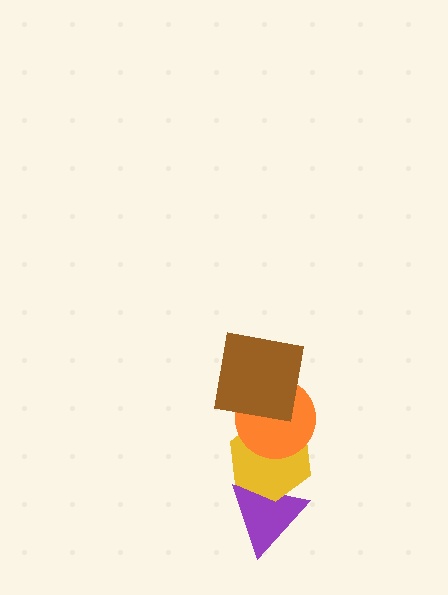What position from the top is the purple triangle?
The purple triangle is 4th from the top.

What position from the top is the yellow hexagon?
The yellow hexagon is 3rd from the top.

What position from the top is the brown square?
The brown square is 1st from the top.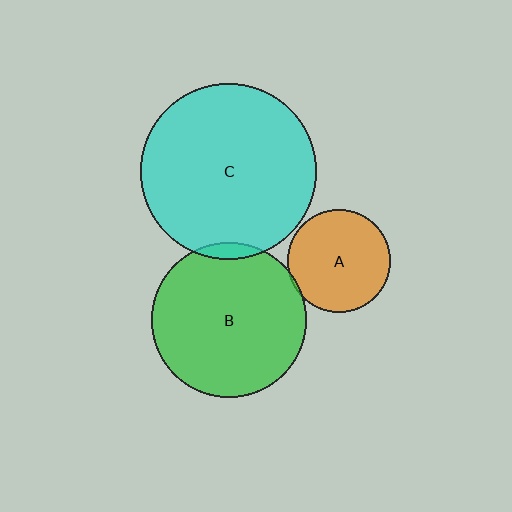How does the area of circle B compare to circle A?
Approximately 2.2 times.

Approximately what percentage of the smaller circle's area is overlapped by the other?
Approximately 5%.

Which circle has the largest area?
Circle C (cyan).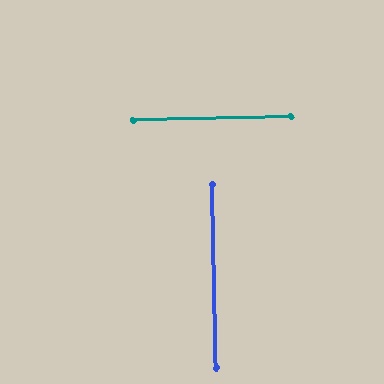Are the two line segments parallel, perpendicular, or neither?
Perpendicular — they meet at approximately 90°.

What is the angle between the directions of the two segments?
Approximately 90 degrees.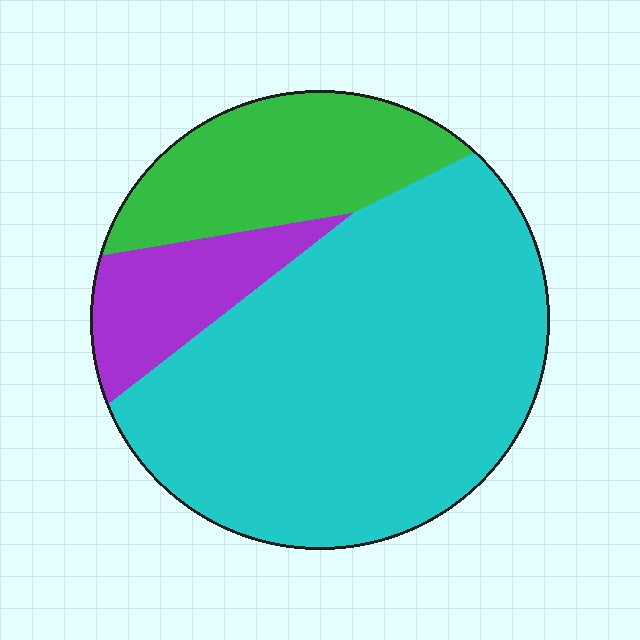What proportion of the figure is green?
Green takes up about one fifth (1/5) of the figure.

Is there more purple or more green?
Green.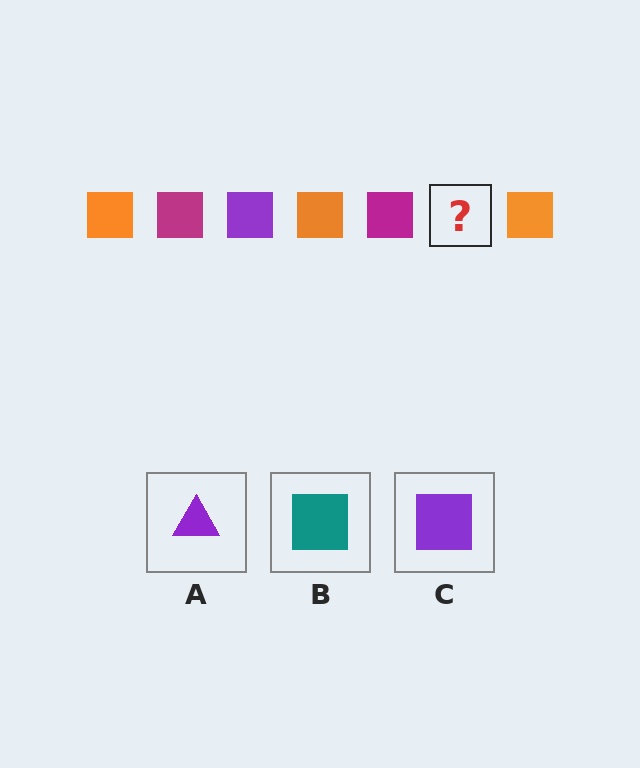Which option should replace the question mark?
Option C.